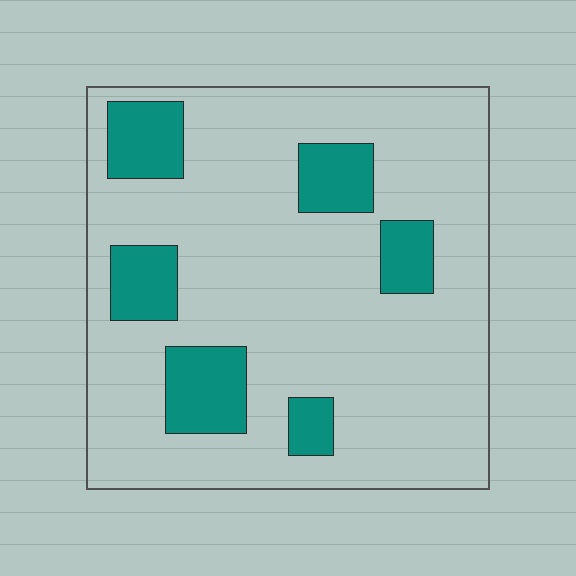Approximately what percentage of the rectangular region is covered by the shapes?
Approximately 20%.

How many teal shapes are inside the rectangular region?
6.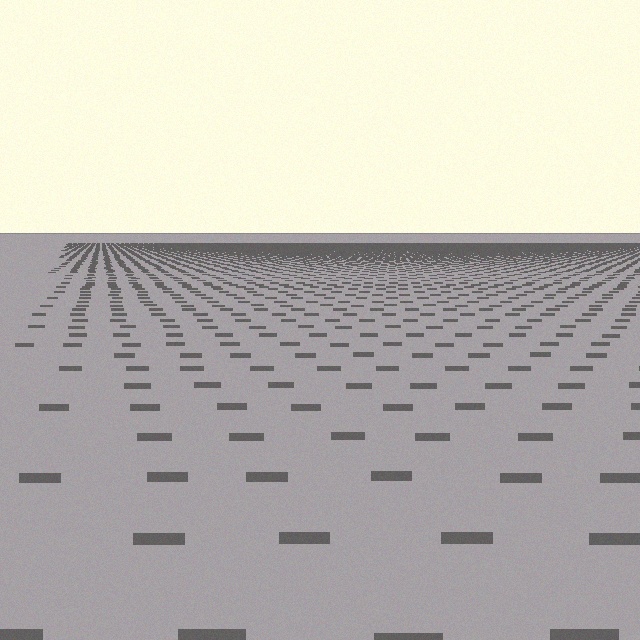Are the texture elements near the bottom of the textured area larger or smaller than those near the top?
Larger. Near the bottom, elements are closer to the viewer and appear at a bigger on-screen size.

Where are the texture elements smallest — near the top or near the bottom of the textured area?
Near the top.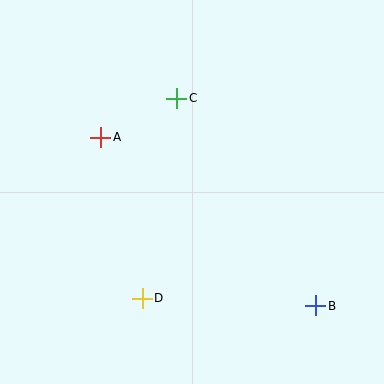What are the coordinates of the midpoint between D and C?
The midpoint between D and C is at (160, 198).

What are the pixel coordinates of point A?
Point A is at (101, 137).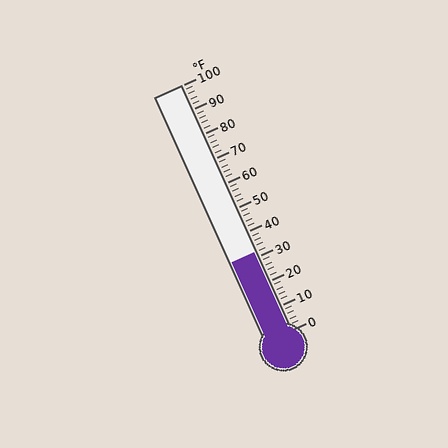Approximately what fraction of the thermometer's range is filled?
The thermometer is filled to approximately 30% of its range.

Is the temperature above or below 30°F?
The temperature is above 30°F.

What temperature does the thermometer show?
The thermometer shows approximately 32°F.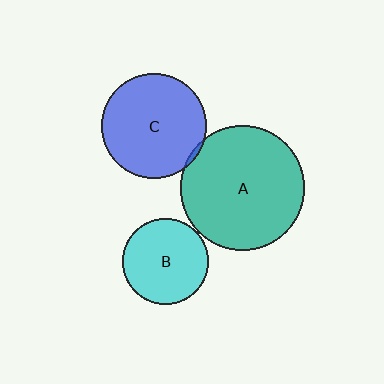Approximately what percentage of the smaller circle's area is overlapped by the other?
Approximately 5%.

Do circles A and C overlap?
Yes.